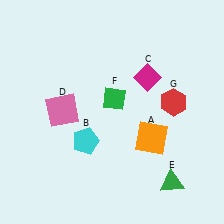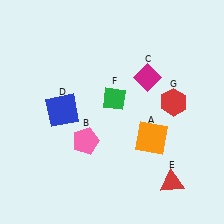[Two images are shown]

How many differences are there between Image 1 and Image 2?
There are 3 differences between the two images.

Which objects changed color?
B changed from cyan to pink. D changed from pink to blue. E changed from green to red.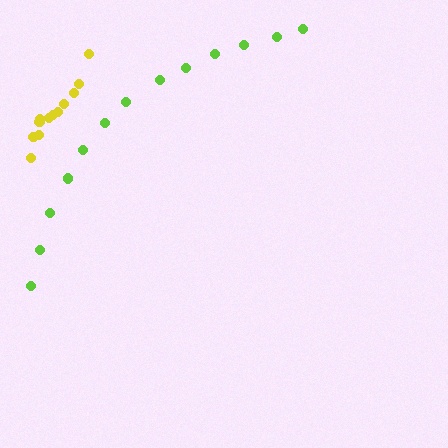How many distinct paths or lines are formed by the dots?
There are 2 distinct paths.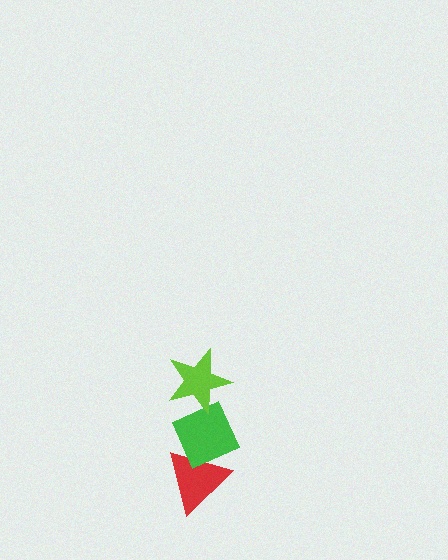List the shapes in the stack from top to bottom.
From top to bottom: the lime star, the green diamond, the red triangle.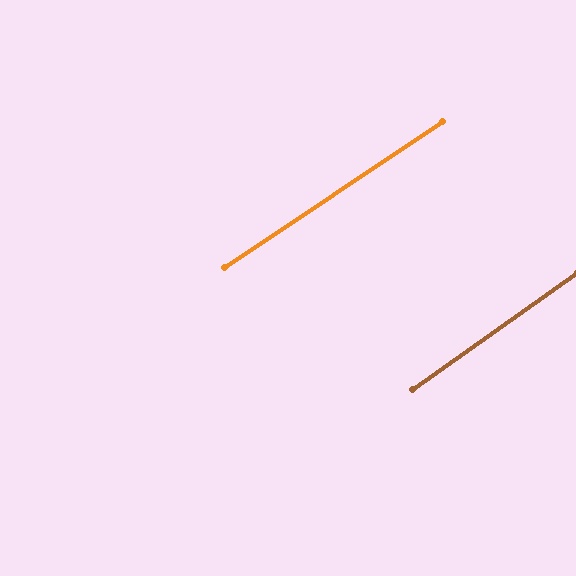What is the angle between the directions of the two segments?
Approximately 2 degrees.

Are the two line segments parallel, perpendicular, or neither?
Parallel — their directions differ by only 1.7°.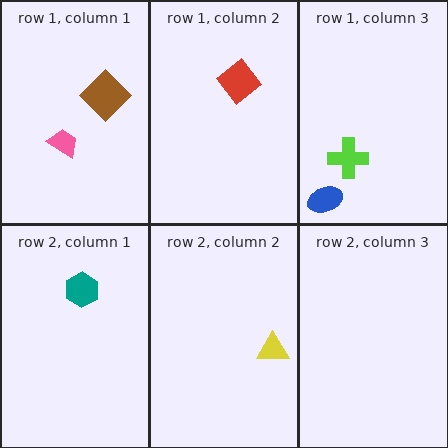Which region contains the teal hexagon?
The row 2, column 1 region.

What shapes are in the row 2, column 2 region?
The yellow triangle.